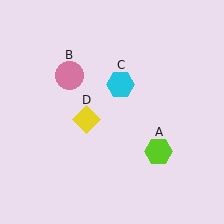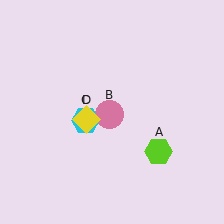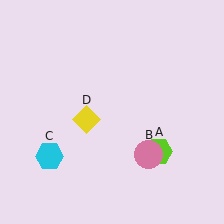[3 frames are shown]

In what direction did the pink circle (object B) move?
The pink circle (object B) moved down and to the right.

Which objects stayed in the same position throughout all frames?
Lime hexagon (object A) and yellow diamond (object D) remained stationary.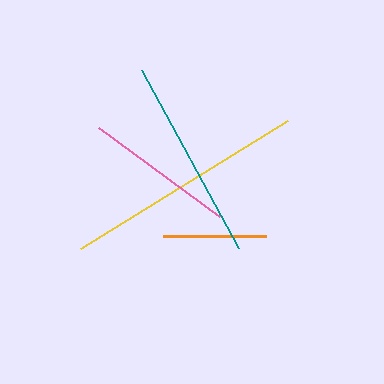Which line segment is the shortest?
The orange line is the shortest at approximately 103 pixels.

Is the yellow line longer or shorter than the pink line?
The yellow line is longer than the pink line.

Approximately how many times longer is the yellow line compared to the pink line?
The yellow line is approximately 1.6 times the length of the pink line.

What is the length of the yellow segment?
The yellow segment is approximately 243 pixels long.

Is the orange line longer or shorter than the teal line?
The teal line is longer than the orange line.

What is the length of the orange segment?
The orange segment is approximately 103 pixels long.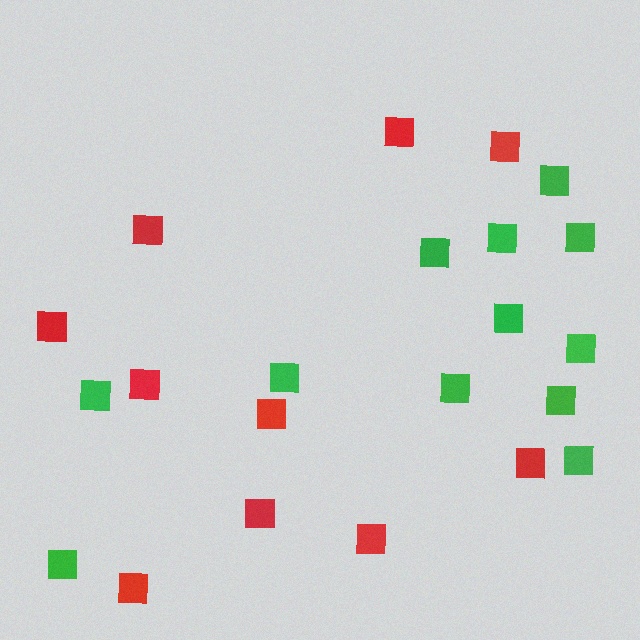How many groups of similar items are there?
There are 2 groups: one group of red squares (10) and one group of green squares (12).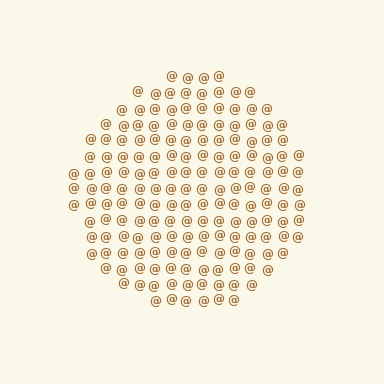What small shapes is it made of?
It is made of small at signs.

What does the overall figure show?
The overall figure shows a circle.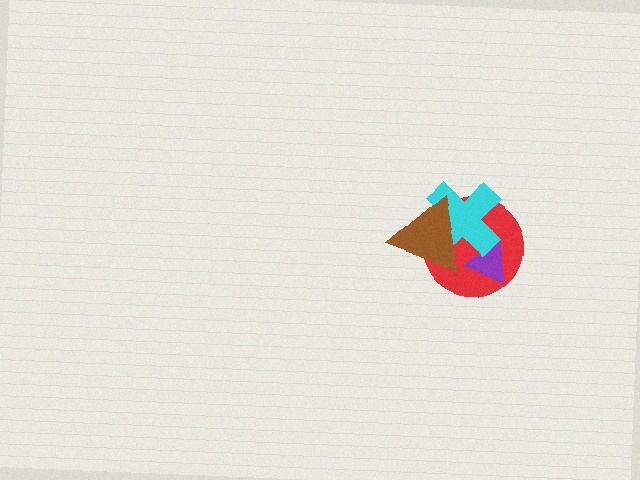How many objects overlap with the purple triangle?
2 objects overlap with the purple triangle.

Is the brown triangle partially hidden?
No, no other shape covers it.